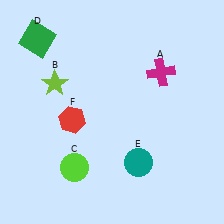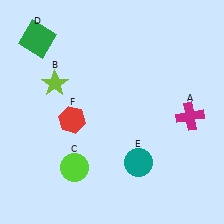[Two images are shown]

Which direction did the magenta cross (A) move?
The magenta cross (A) moved down.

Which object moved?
The magenta cross (A) moved down.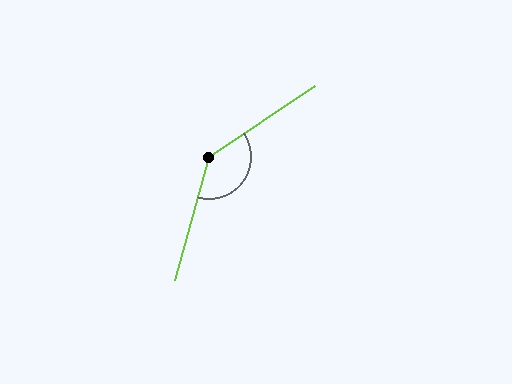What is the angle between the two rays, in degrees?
Approximately 139 degrees.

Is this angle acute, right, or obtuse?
It is obtuse.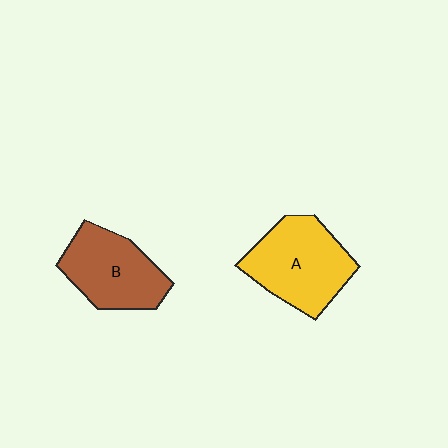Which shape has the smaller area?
Shape B (brown).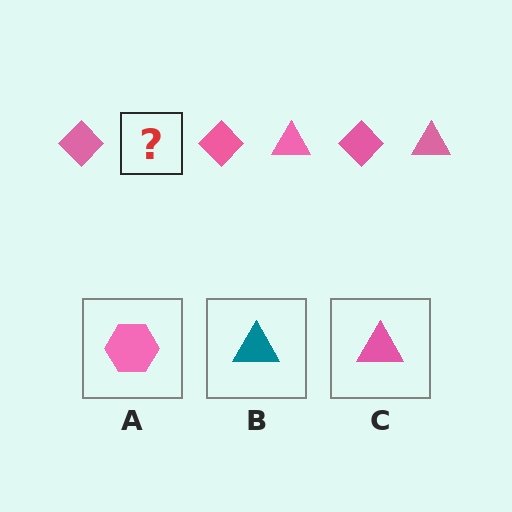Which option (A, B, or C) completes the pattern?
C.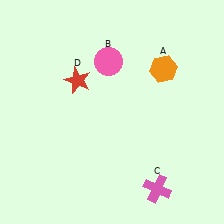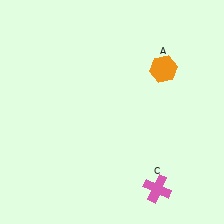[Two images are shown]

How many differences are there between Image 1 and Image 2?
There are 2 differences between the two images.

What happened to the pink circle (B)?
The pink circle (B) was removed in Image 2. It was in the top-left area of Image 1.